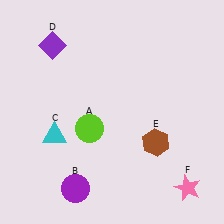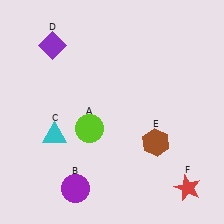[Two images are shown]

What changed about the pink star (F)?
In Image 1, F is pink. In Image 2, it changed to red.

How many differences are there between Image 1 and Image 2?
There is 1 difference between the two images.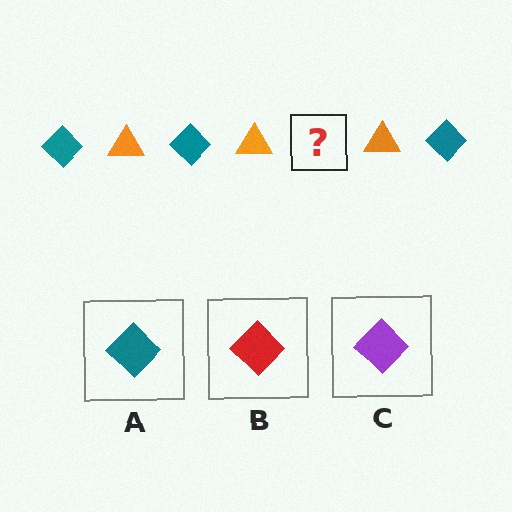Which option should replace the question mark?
Option A.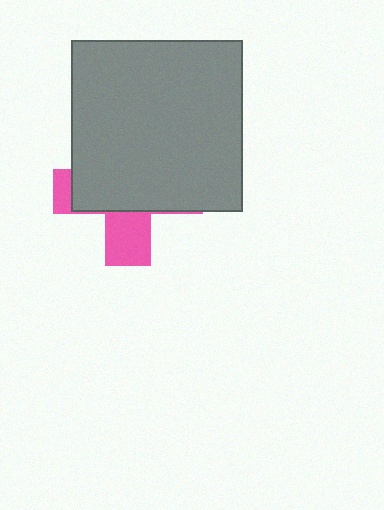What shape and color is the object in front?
The object in front is a gray square.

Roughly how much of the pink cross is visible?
A small part of it is visible (roughly 30%).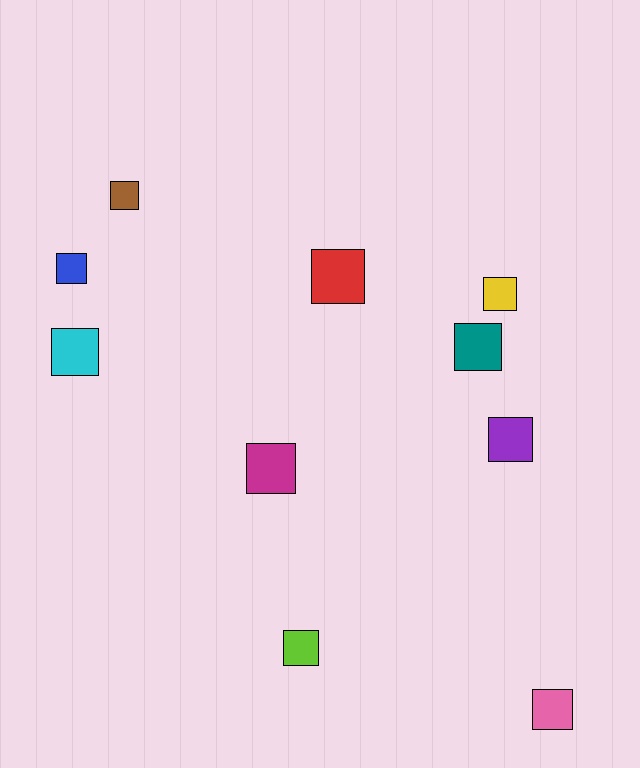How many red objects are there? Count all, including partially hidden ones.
There is 1 red object.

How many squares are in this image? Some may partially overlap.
There are 10 squares.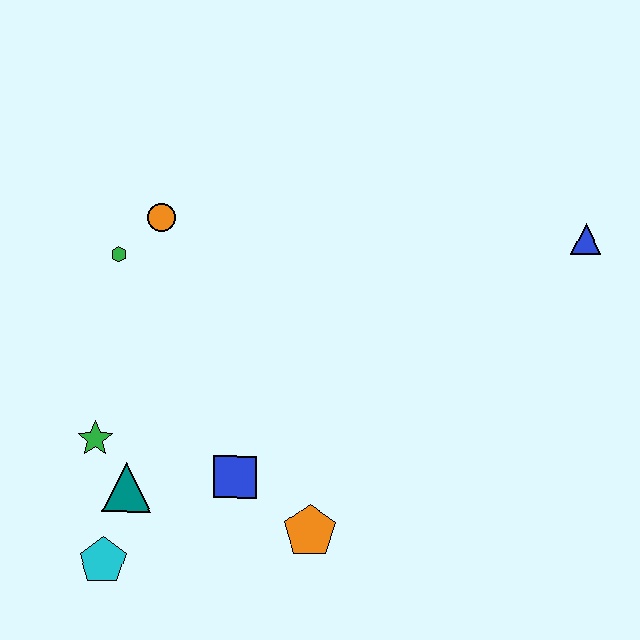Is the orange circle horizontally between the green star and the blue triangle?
Yes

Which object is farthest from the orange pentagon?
The blue triangle is farthest from the orange pentagon.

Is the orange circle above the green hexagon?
Yes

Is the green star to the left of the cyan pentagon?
Yes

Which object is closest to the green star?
The teal triangle is closest to the green star.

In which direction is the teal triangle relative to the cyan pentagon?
The teal triangle is above the cyan pentagon.